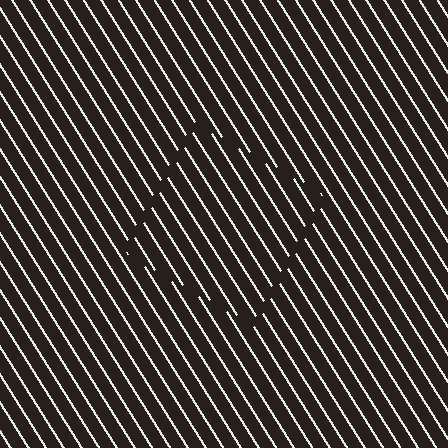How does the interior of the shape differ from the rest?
The interior of the shape contains the same grating, shifted by half a period — the contour is defined by the phase discontinuity where line-ends from the inner and outer gratings abut.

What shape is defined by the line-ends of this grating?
An illusory square. The interior of the shape contains the same grating, shifted by half a period — the contour is defined by the phase discontinuity where line-ends from the inner and outer gratings abut.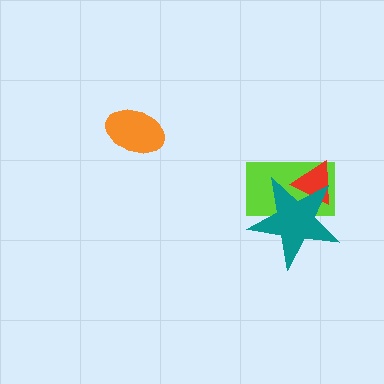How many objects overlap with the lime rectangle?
2 objects overlap with the lime rectangle.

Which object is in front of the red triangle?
The teal star is in front of the red triangle.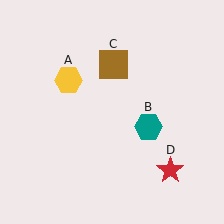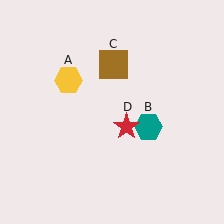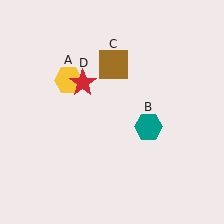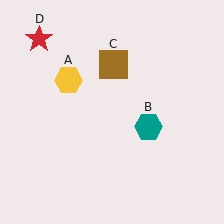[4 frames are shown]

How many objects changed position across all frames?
1 object changed position: red star (object D).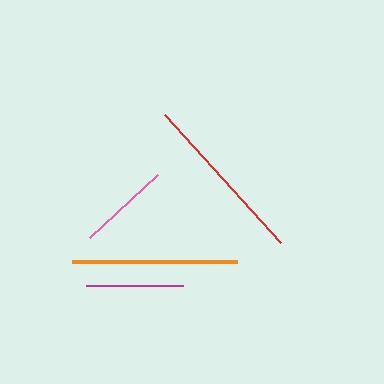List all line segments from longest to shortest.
From longest to shortest: red, orange, magenta, pink.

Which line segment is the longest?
The red line is the longest at approximately 173 pixels.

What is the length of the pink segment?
The pink segment is approximately 93 pixels long.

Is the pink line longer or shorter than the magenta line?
The magenta line is longer than the pink line.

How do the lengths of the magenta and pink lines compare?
The magenta and pink lines are approximately the same length.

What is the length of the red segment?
The red segment is approximately 173 pixels long.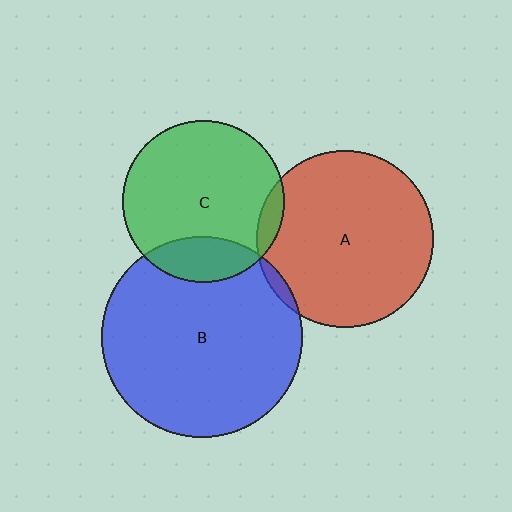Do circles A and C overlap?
Yes.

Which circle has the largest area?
Circle B (blue).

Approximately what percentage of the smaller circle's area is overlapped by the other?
Approximately 5%.